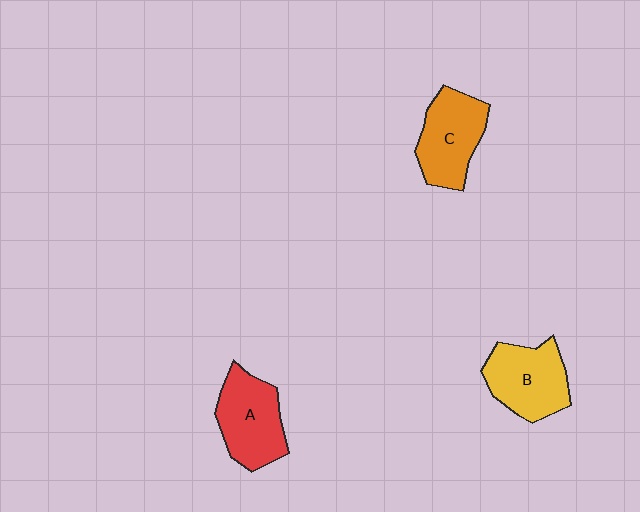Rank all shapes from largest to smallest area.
From largest to smallest: A (red), B (yellow), C (orange).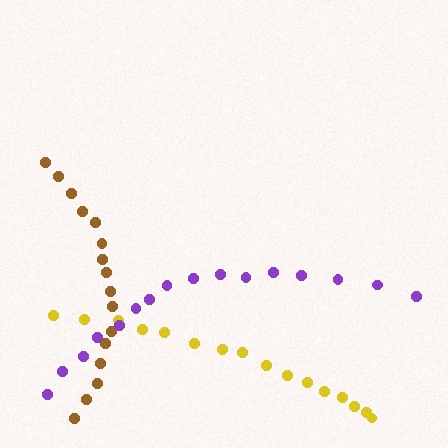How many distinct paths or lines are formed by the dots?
There are 3 distinct paths.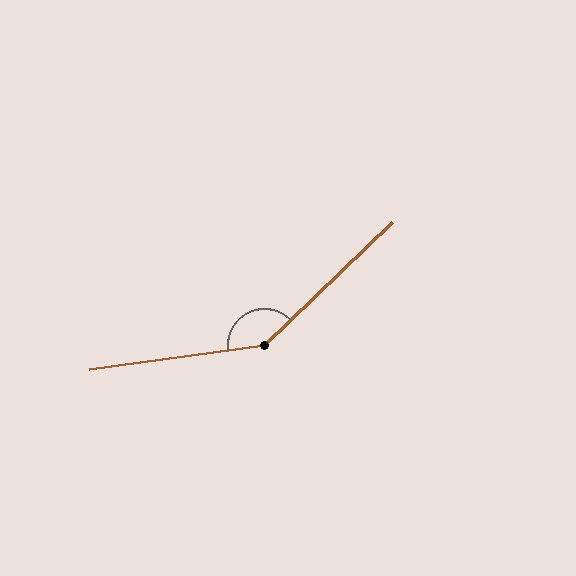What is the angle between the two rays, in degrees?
Approximately 144 degrees.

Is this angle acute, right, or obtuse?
It is obtuse.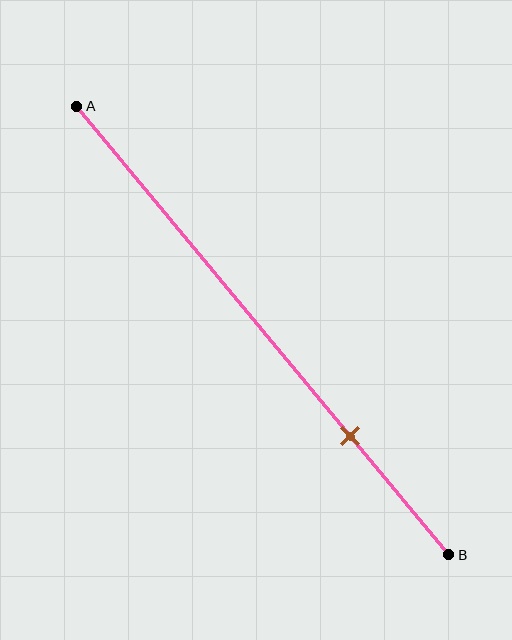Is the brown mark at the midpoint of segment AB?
No, the mark is at about 75% from A, not at the 50% midpoint.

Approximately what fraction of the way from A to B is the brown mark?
The brown mark is approximately 75% of the way from A to B.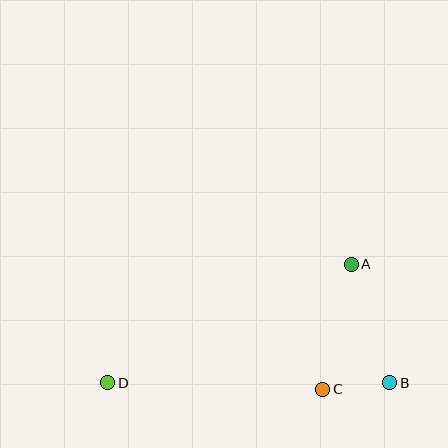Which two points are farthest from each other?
Points B and D are farthest from each other.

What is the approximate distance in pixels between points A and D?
The distance between A and D is approximately 271 pixels.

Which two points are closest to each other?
Points B and C are closest to each other.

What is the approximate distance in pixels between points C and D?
The distance between C and D is approximately 215 pixels.